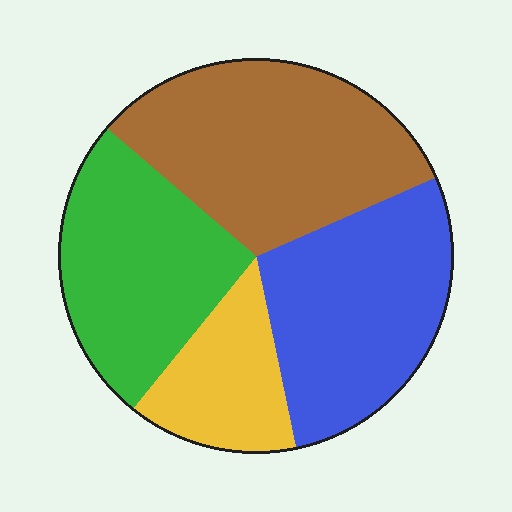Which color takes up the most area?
Brown, at roughly 30%.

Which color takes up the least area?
Yellow, at roughly 15%.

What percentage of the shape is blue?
Blue takes up about one quarter (1/4) of the shape.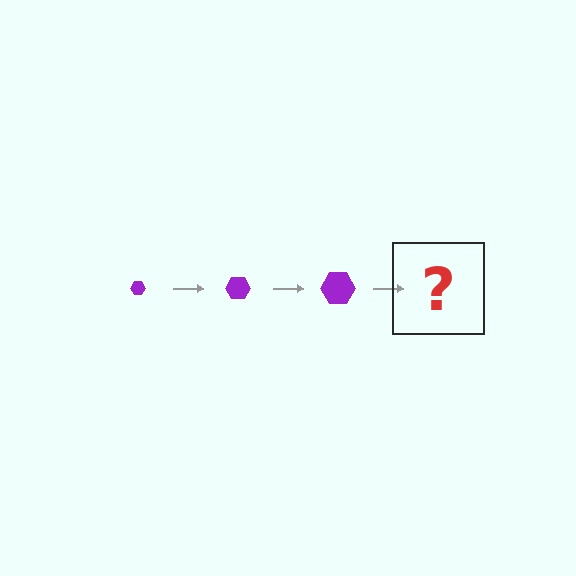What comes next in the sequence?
The next element should be a purple hexagon, larger than the previous one.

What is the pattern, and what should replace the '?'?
The pattern is that the hexagon gets progressively larger each step. The '?' should be a purple hexagon, larger than the previous one.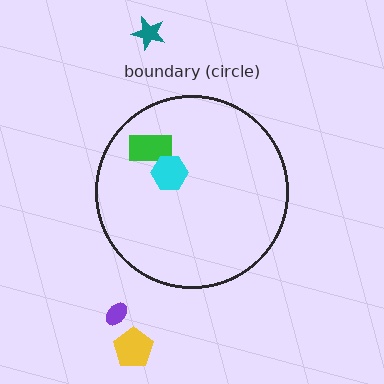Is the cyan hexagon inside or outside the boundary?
Inside.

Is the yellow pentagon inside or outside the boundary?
Outside.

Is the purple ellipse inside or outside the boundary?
Outside.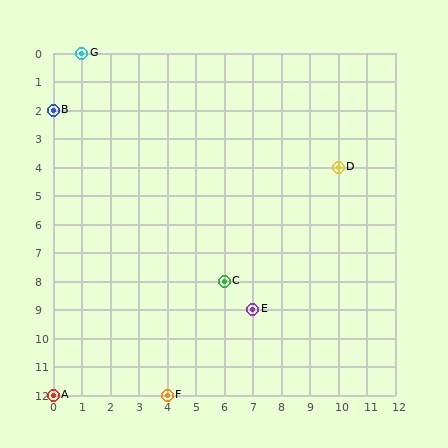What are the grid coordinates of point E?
Point E is at grid coordinates (7, 9).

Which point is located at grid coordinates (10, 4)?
Point D is at (10, 4).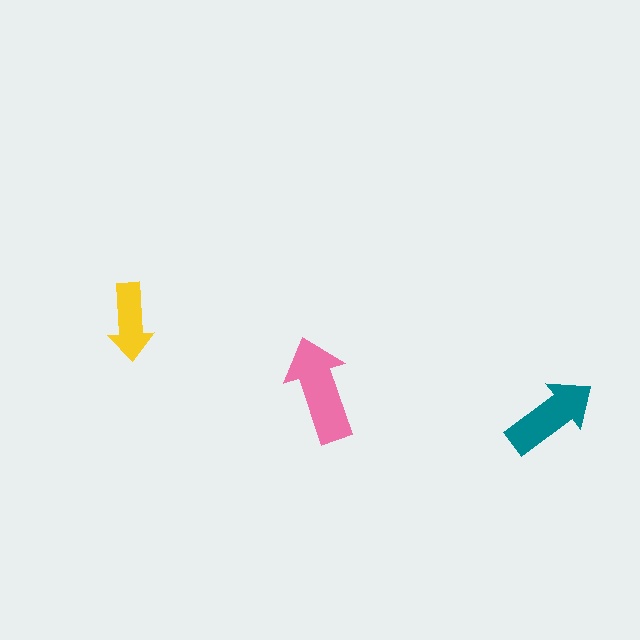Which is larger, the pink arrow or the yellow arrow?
The pink one.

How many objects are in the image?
There are 3 objects in the image.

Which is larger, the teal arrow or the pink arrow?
The pink one.